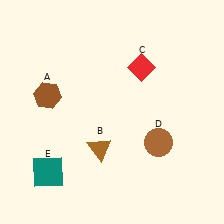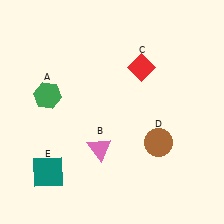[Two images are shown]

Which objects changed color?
A changed from brown to green. B changed from brown to pink.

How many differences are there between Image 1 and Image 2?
There are 2 differences between the two images.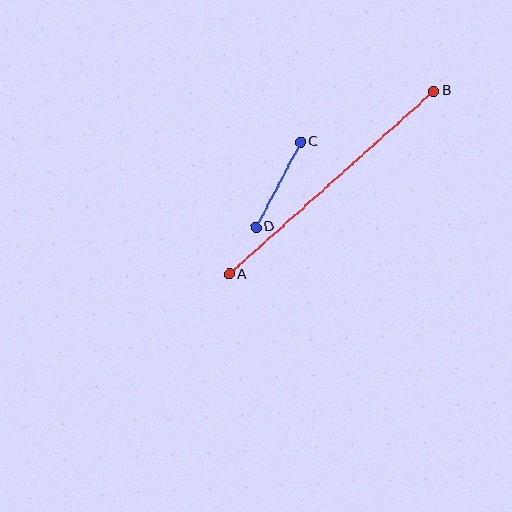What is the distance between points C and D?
The distance is approximately 96 pixels.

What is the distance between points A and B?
The distance is approximately 275 pixels.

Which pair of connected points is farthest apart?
Points A and B are farthest apart.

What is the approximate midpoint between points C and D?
The midpoint is at approximately (278, 184) pixels.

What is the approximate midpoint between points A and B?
The midpoint is at approximately (332, 183) pixels.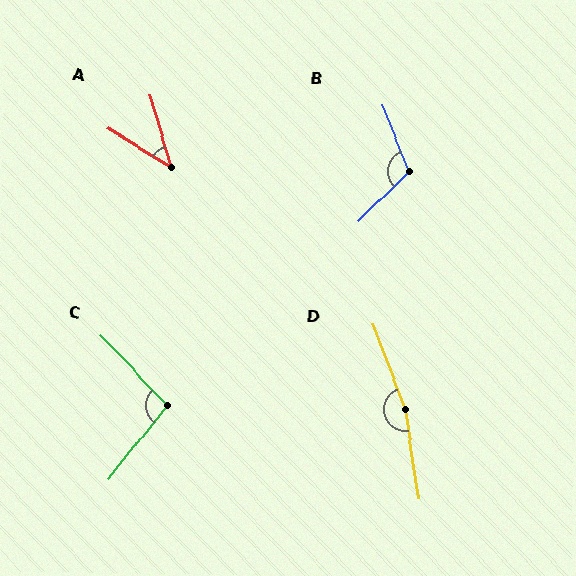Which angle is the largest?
D, at approximately 168 degrees.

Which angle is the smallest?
A, at approximately 42 degrees.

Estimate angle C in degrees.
Approximately 98 degrees.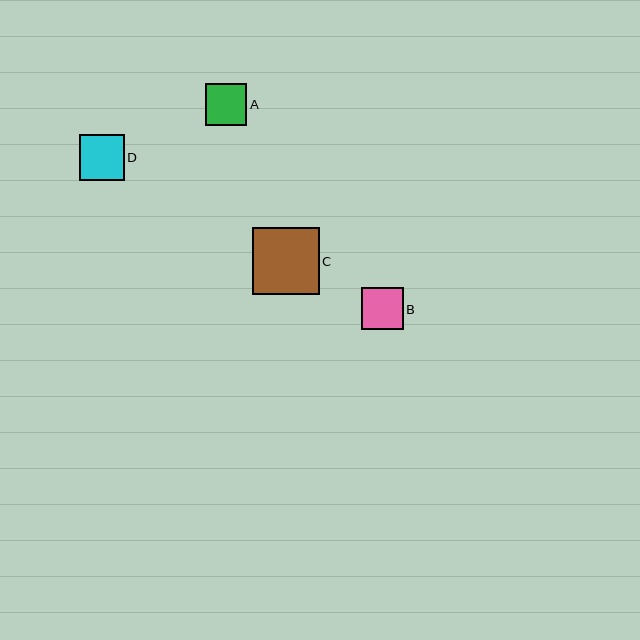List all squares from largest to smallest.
From largest to smallest: C, D, B, A.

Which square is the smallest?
Square A is the smallest with a size of approximately 41 pixels.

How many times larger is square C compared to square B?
Square C is approximately 1.6 times the size of square B.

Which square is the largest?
Square C is the largest with a size of approximately 67 pixels.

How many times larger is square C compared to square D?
Square C is approximately 1.5 times the size of square D.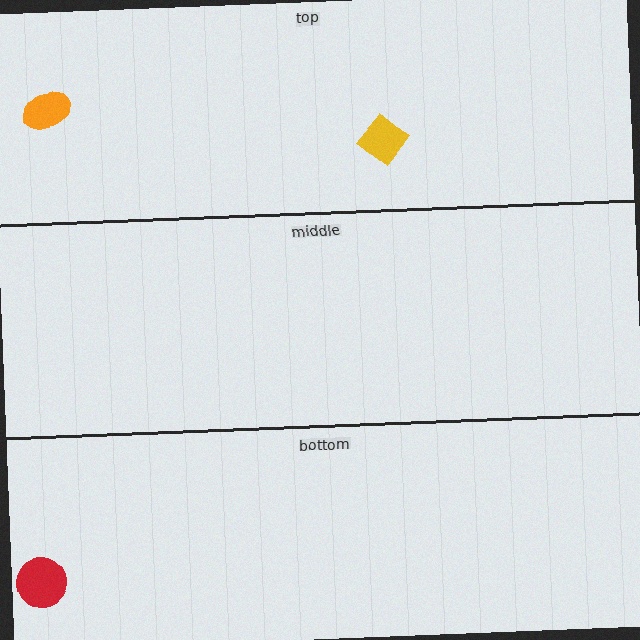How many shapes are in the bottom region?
1.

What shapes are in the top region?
The yellow diamond, the orange ellipse.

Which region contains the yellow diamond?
The top region.